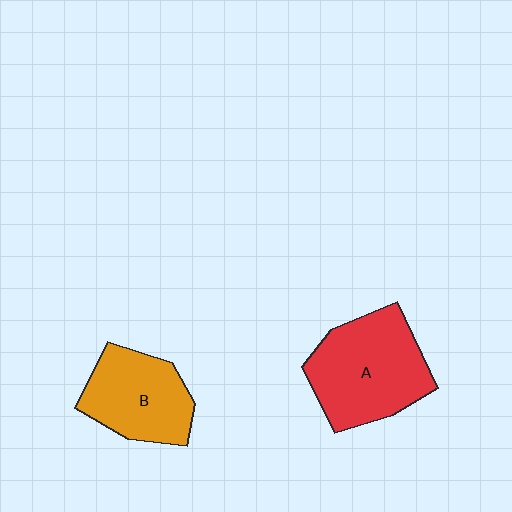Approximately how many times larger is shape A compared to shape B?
Approximately 1.3 times.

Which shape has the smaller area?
Shape B (orange).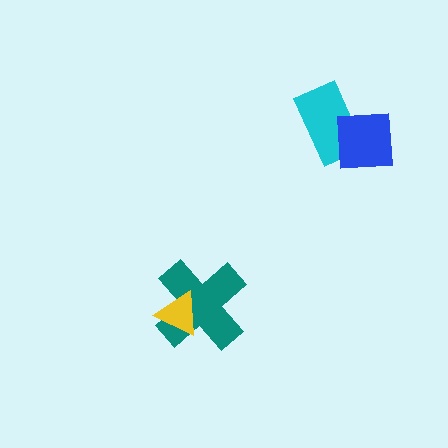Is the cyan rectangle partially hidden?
Yes, it is partially covered by another shape.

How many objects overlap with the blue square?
1 object overlaps with the blue square.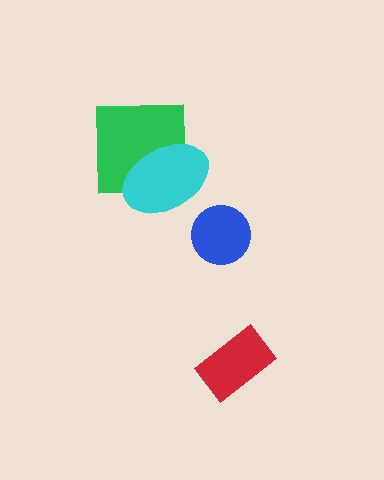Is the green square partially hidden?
Yes, it is partially covered by another shape.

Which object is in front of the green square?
The cyan ellipse is in front of the green square.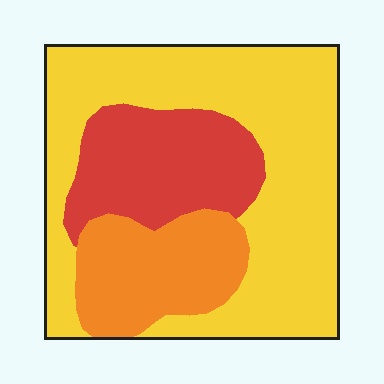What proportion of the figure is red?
Red covers around 20% of the figure.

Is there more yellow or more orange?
Yellow.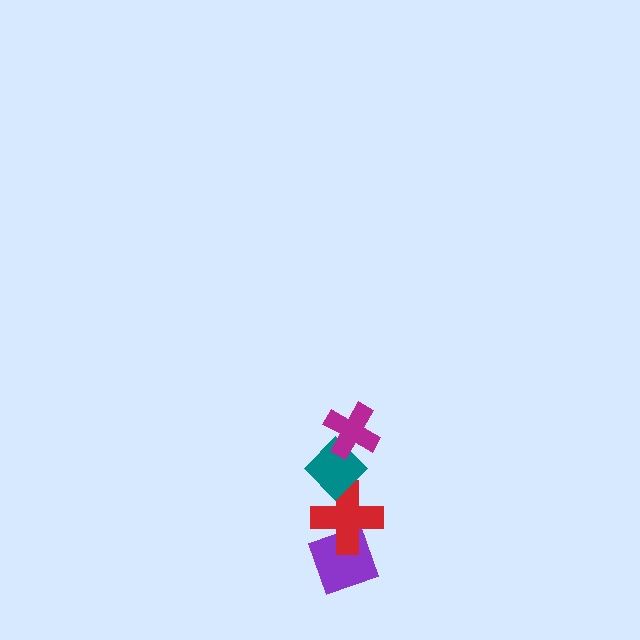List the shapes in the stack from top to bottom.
From top to bottom: the magenta cross, the teal diamond, the red cross, the purple diamond.